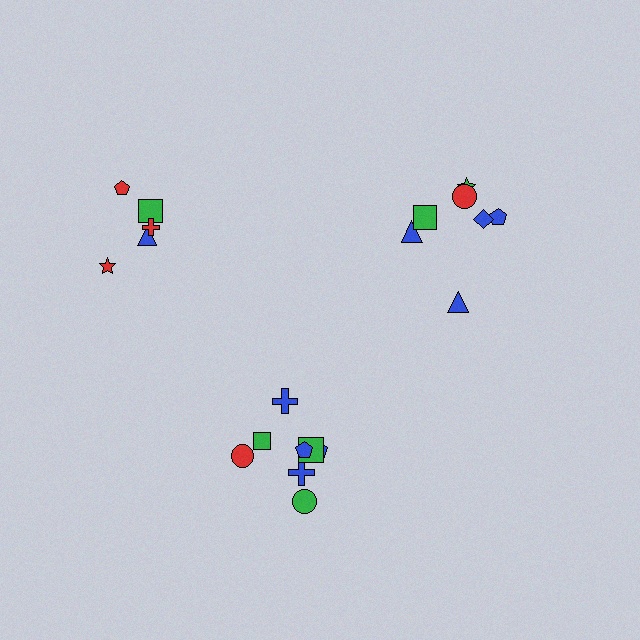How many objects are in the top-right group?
There are 7 objects.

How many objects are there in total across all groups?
There are 20 objects.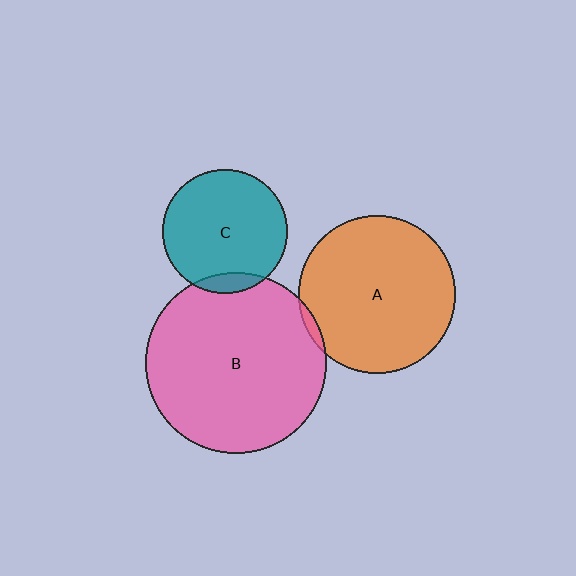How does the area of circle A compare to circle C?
Approximately 1.6 times.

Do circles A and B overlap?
Yes.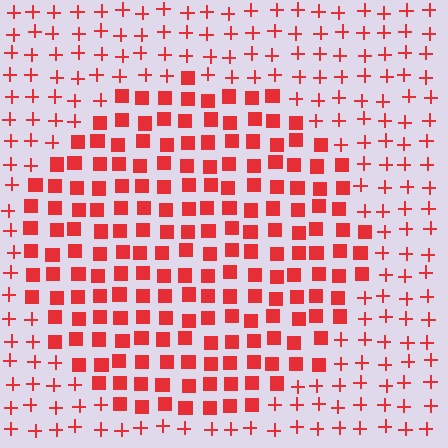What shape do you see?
I see a circle.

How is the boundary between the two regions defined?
The boundary is defined by a change in element shape: squares inside vs. plus signs outside. All elements share the same color and spacing.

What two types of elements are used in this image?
The image uses squares inside the circle region and plus signs outside it.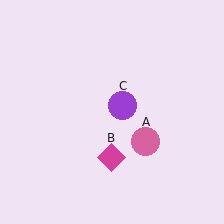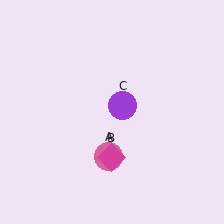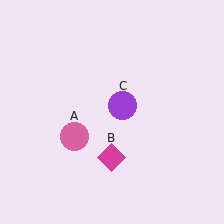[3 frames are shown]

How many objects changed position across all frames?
1 object changed position: pink circle (object A).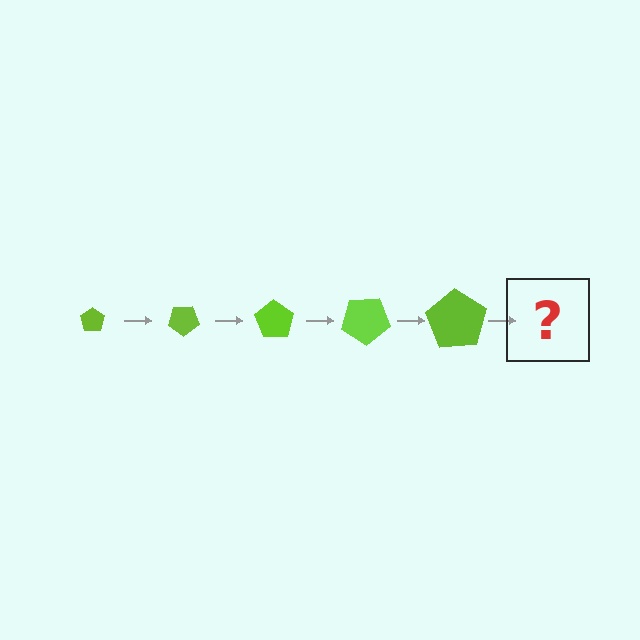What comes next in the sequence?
The next element should be a pentagon, larger than the previous one and rotated 175 degrees from the start.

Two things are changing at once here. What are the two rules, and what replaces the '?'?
The two rules are that the pentagon grows larger each step and it rotates 35 degrees each step. The '?' should be a pentagon, larger than the previous one and rotated 175 degrees from the start.